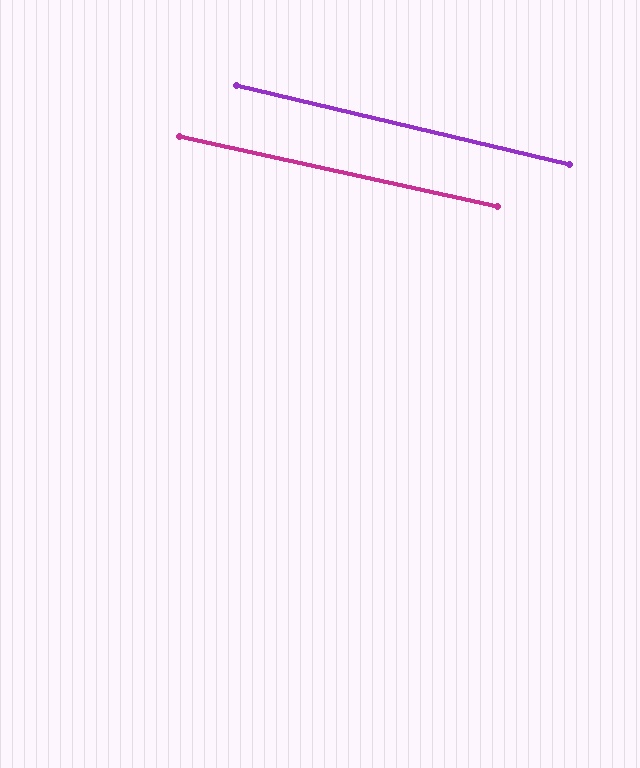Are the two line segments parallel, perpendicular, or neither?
Parallel — their directions differ by only 1.0°.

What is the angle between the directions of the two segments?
Approximately 1 degree.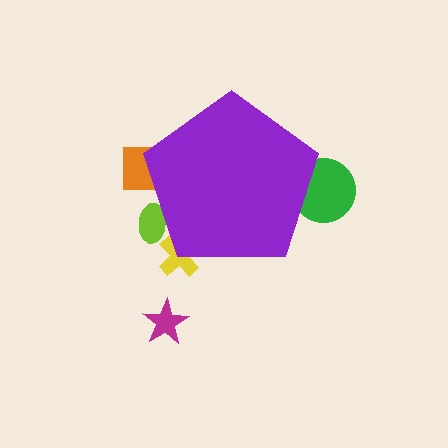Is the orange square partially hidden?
Yes, the orange square is partially hidden behind the purple pentagon.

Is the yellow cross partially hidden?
Yes, the yellow cross is partially hidden behind the purple pentagon.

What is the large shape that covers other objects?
A purple pentagon.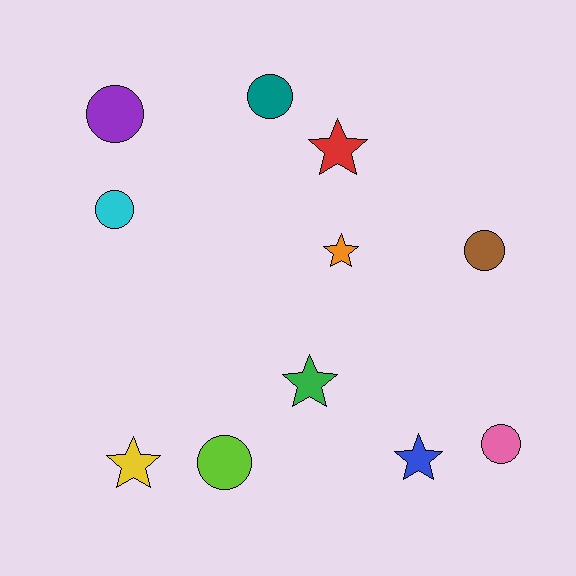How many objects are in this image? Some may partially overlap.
There are 11 objects.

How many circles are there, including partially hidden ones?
There are 6 circles.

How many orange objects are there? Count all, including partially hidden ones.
There is 1 orange object.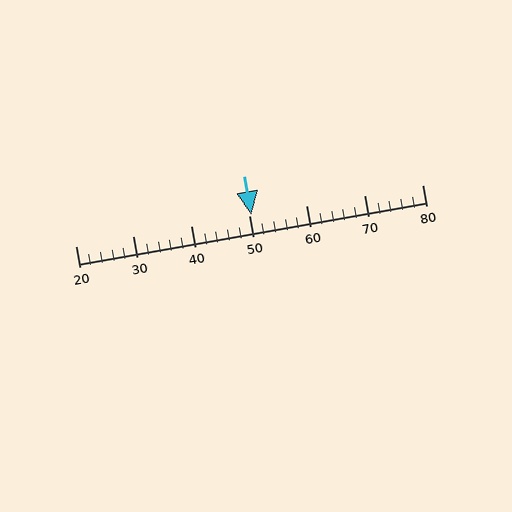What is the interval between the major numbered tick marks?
The major tick marks are spaced 10 units apart.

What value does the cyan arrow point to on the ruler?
The cyan arrow points to approximately 50.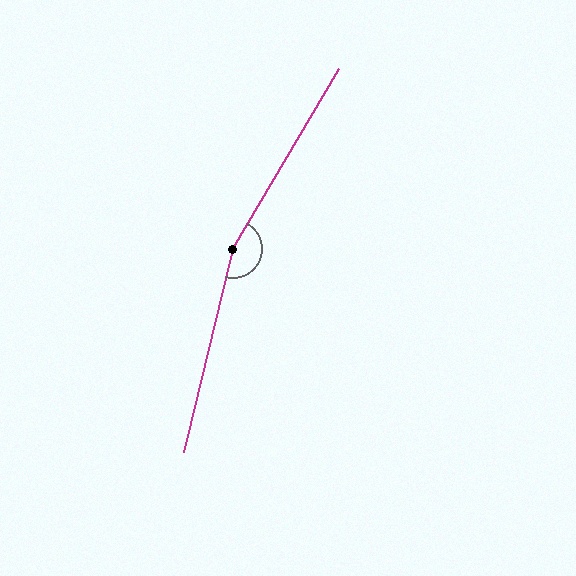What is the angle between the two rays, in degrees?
Approximately 163 degrees.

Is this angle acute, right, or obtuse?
It is obtuse.